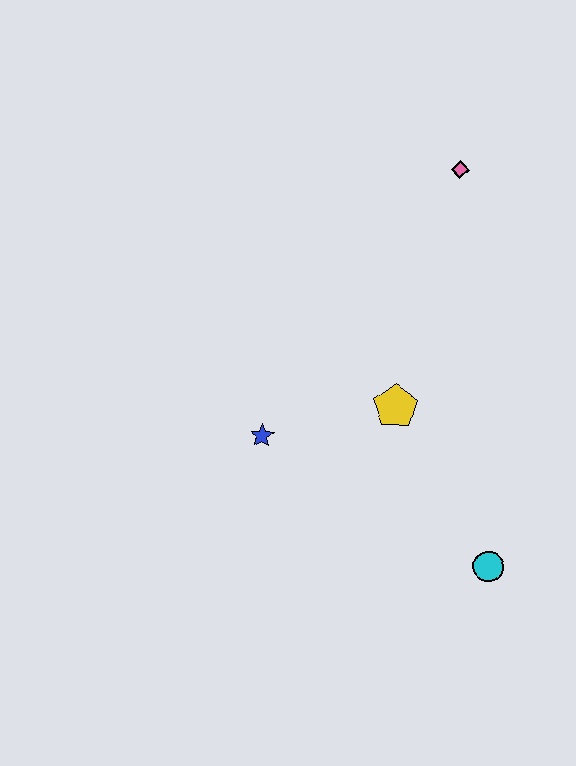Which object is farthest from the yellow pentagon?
The pink diamond is farthest from the yellow pentagon.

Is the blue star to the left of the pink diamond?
Yes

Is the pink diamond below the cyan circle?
No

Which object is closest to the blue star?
The yellow pentagon is closest to the blue star.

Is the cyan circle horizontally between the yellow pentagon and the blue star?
No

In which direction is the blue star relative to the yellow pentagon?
The blue star is to the left of the yellow pentagon.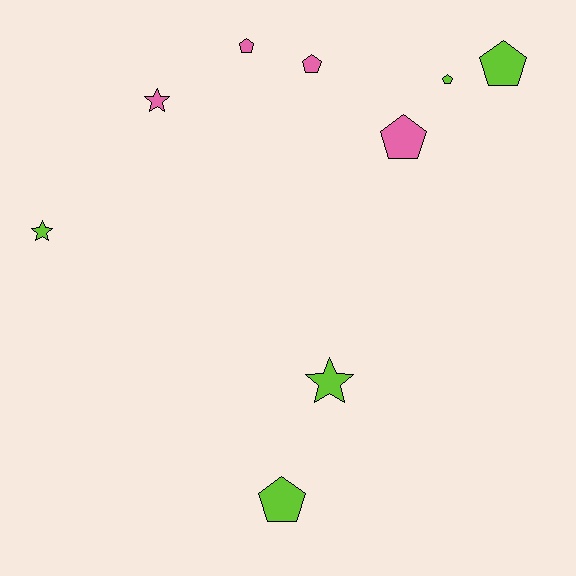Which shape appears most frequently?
Pentagon, with 6 objects.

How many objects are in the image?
There are 9 objects.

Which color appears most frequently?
Lime, with 5 objects.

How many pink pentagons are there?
There are 3 pink pentagons.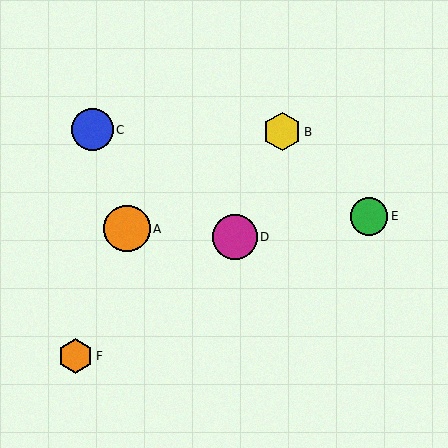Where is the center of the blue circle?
The center of the blue circle is at (92, 130).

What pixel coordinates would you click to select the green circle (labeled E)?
Click at (369, 216) to select the green circle E.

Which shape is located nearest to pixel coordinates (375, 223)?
The green circle (labeled E) at (369, 216) is nearest to that location.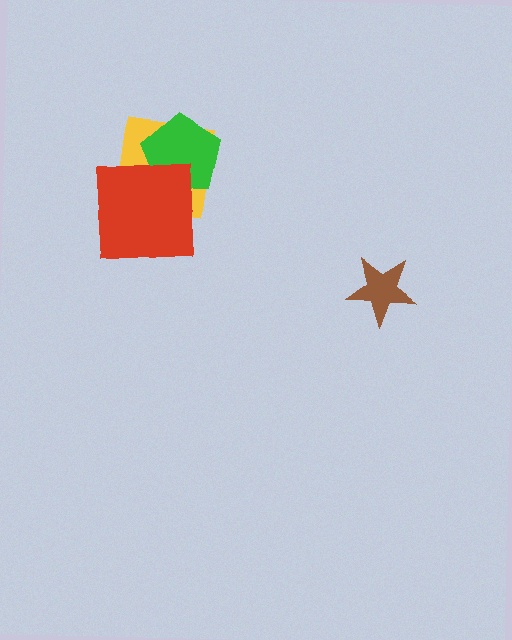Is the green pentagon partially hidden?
Yes, it is partially covered by another shape.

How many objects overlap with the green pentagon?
2 objects overlap with the green pentagon.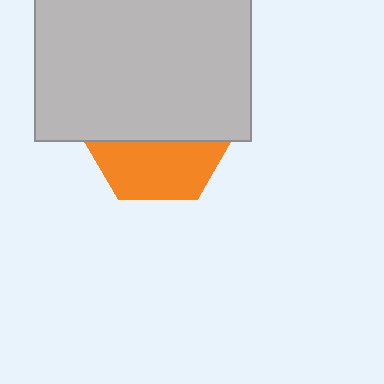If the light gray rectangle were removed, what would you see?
You would see the complete orange hexagon.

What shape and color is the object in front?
The object in front is a light gray rectangle.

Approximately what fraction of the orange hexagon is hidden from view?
Roughly 60% of the orange hexagon is hidden behind the light gray rectangle.